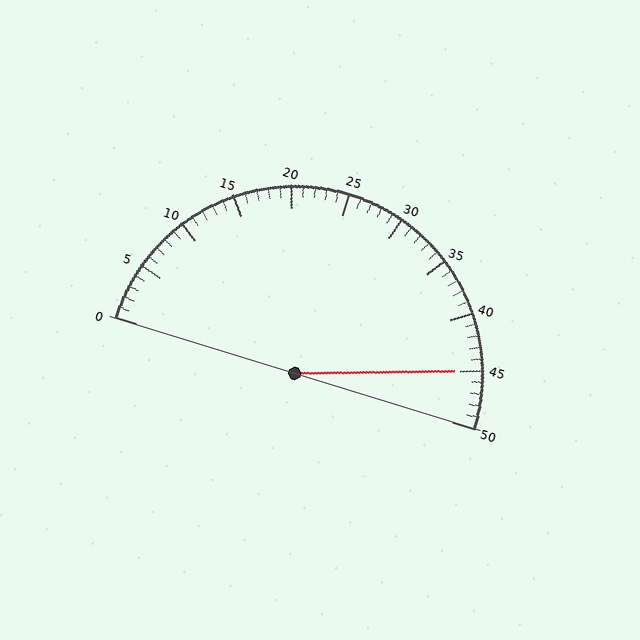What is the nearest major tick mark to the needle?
The nearest major tick mark is 45.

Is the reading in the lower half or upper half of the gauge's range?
The reading is in the upper half of the range (0 to 50).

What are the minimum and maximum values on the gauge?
The gauge ranges from 0 to 50.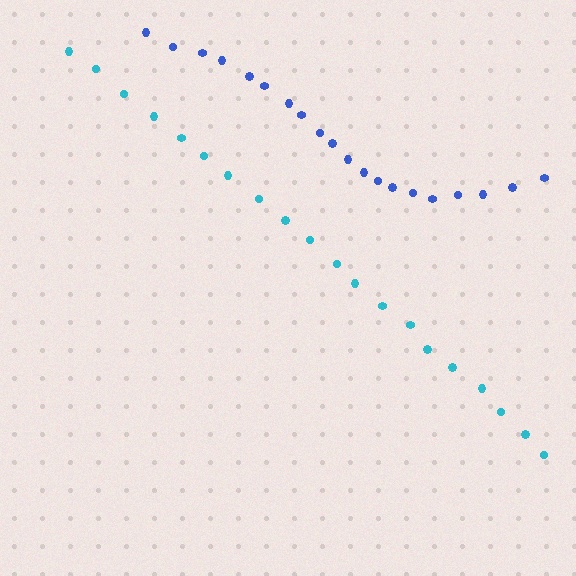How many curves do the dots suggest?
There are 2 distinct paths.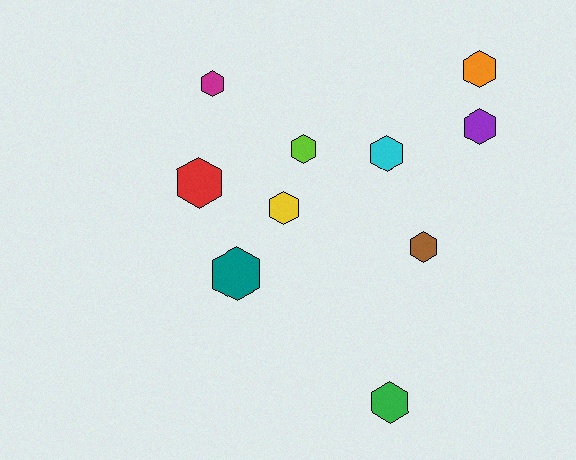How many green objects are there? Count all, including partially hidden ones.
There is 1 green object.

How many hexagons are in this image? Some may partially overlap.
There are 10 hexagons.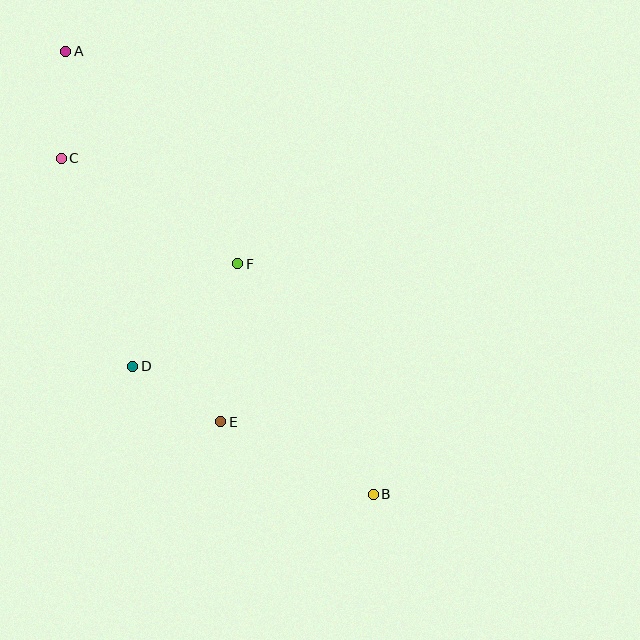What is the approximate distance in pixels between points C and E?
The distance between C and E is approximately 308 pixels.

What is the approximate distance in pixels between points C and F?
The distance between C and F is approximately 206 pixels.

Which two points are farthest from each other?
Points A and B are farthest from each other.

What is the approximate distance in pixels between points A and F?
The distance between A and F is approximately 273 pixels.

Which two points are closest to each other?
Points D and E are closest to each other.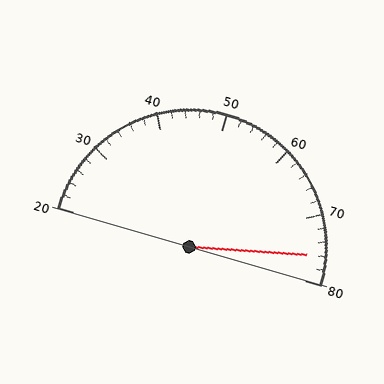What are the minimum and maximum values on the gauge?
The gauge ranges from 20 to 80.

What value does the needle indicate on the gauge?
The needle indicates approximately 76.